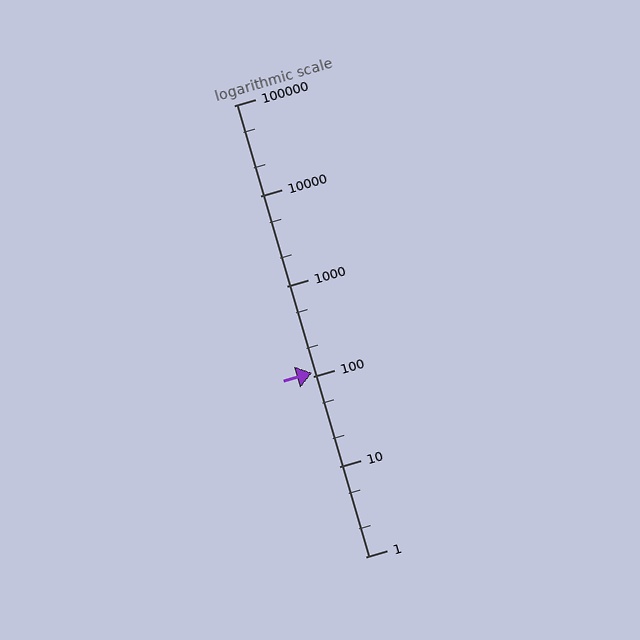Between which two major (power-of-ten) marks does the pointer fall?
The pointer is between 100 and 1000.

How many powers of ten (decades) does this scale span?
The scale spans 5 decades, from 1 to 100000.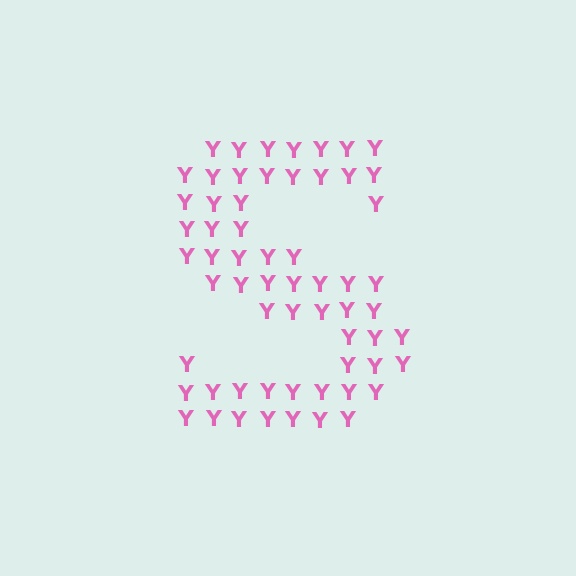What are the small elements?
The small elements are letter Y's.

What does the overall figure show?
The overall figure shows the letter S.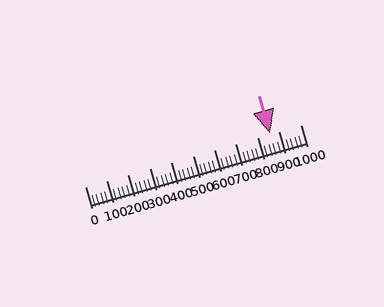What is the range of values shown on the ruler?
The ruler shows values from 0 to 1000.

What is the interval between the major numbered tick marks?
The major tick marks are spaced 100 units apart.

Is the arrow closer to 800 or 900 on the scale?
The arrow is closer to 900.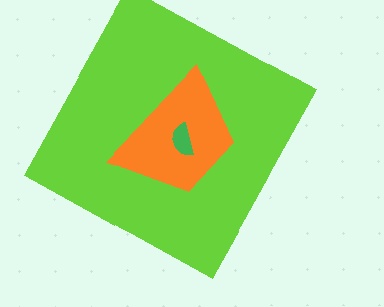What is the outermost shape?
The lime square.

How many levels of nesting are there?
3.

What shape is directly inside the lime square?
The orange trapezoid.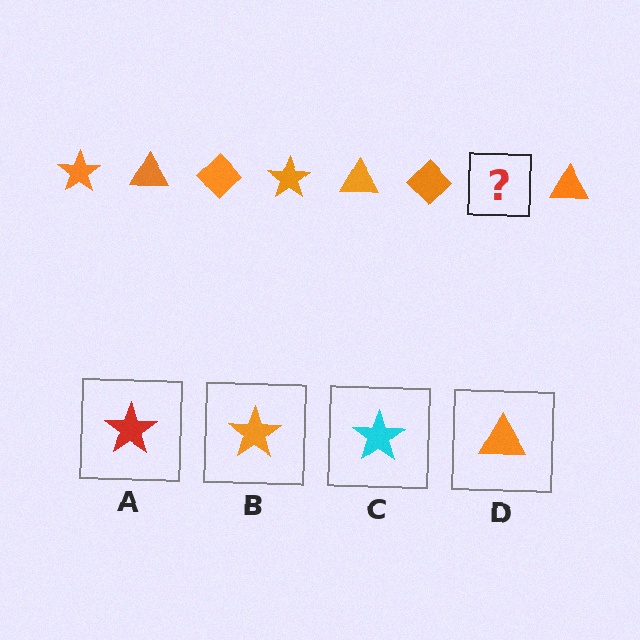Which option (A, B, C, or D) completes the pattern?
B.